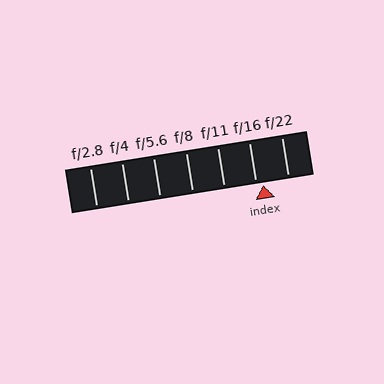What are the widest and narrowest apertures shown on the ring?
The widest aperture shown is f/2.8 and the narrowest is f/22.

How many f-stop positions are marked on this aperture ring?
There are 7 f-stop positions marked.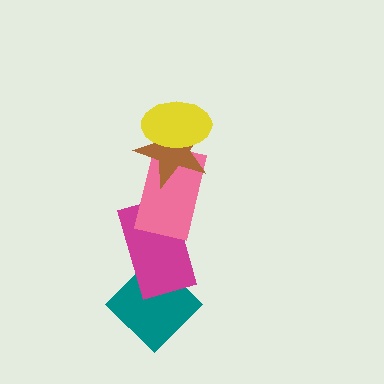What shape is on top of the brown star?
The yellow ellipse is on top of the brown star.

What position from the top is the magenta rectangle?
The magenta rectangle is 4th from the top.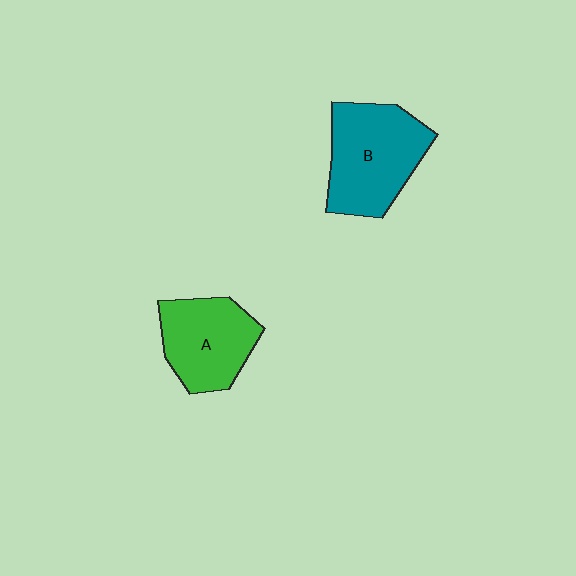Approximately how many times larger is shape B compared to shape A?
Approximately 1.2 times.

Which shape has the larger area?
Shape B (teal).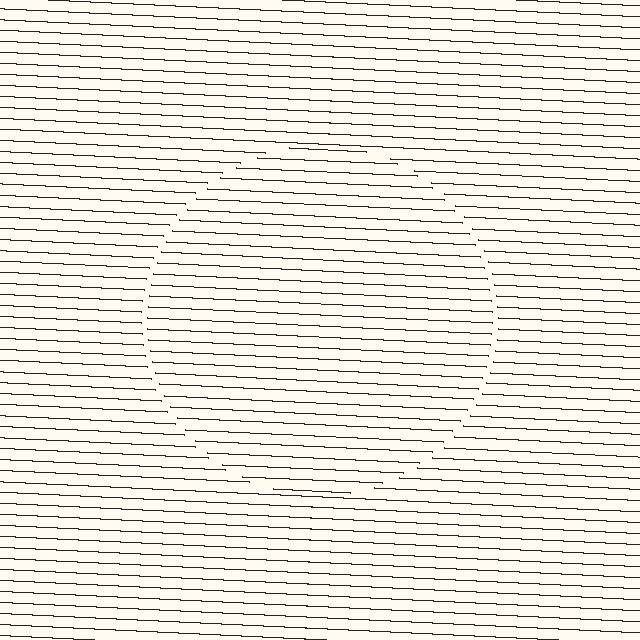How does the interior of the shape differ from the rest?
The interior of the shape contains the same grating, shifted by half a period — the contour is defined by the phase discontinuity where line-ends from the inner and outer gratings abut.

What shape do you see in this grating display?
An illusory circle. The interior of the shape contains the same grating, shifted by half a period — the contour is defined by the phase discontinuity where line-ends from the inner and outer gratings abut.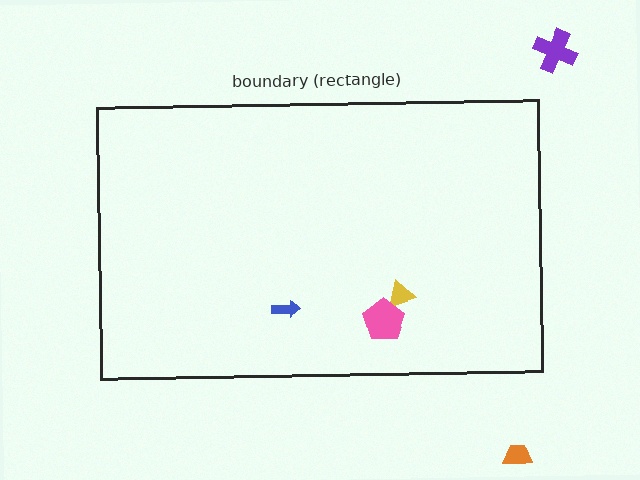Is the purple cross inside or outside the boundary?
Outside.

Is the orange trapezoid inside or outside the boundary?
Outside.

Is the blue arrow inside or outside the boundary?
Inside.